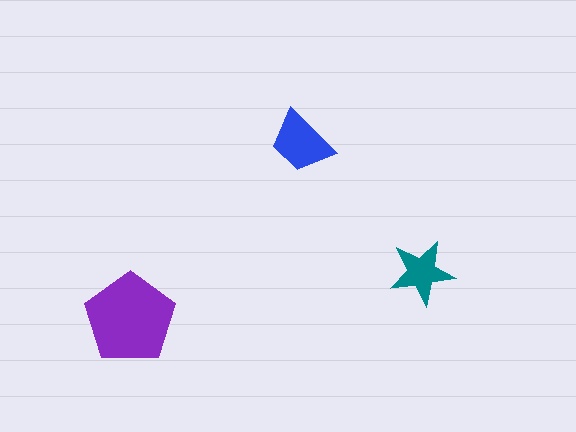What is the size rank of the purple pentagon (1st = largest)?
1st.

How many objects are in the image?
There are 3 objects in the image.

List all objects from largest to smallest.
The purple pentagon, the blue trapezoid, the teal star.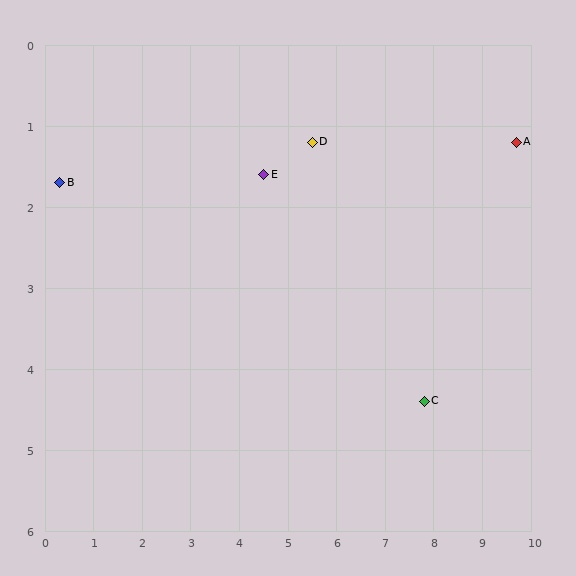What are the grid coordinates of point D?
Point D is at approximately (5.5, 1.2).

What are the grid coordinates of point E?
Point E is at approximately (4.5, 1.6).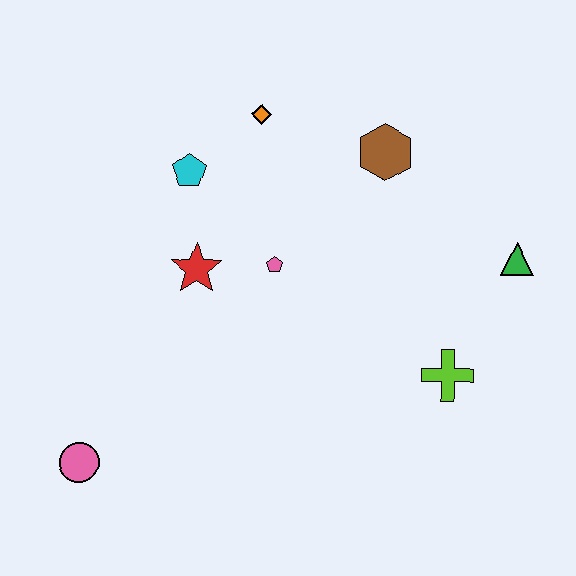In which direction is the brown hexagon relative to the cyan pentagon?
The brown hexagon is to the right of the cyan pentagon.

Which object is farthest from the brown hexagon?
The pink circle is farthest from the brown hexagon.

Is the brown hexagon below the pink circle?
No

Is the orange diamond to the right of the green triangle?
No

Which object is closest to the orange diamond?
The cyan pentagon is closest to the orange diamond.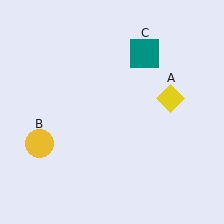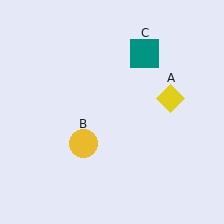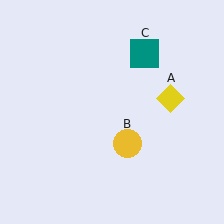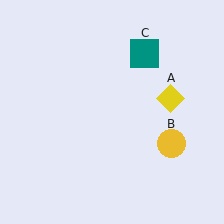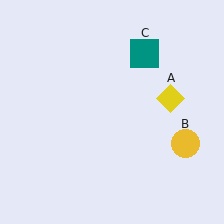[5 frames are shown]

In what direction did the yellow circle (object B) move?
The yellow circle (object B) moved right.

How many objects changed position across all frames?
1 object changed position: yellow circle (object B).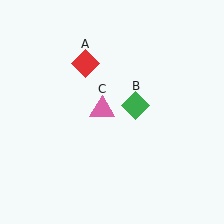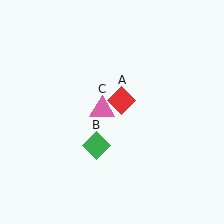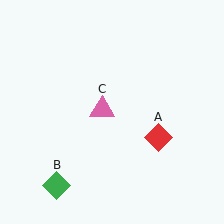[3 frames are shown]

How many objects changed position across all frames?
2 objects changed position: red diamond (object A), green diamond (object B).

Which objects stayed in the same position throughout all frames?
Pink triangle (object C) remained stationary.